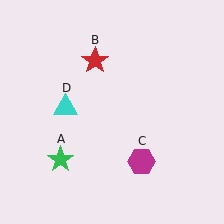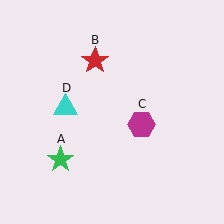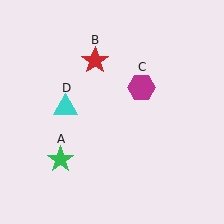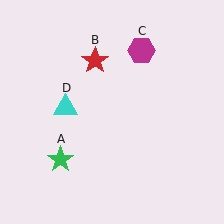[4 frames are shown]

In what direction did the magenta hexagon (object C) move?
The magenta hexagon (object C) moved up.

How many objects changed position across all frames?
1 object changed position: magenta hexagon (object C).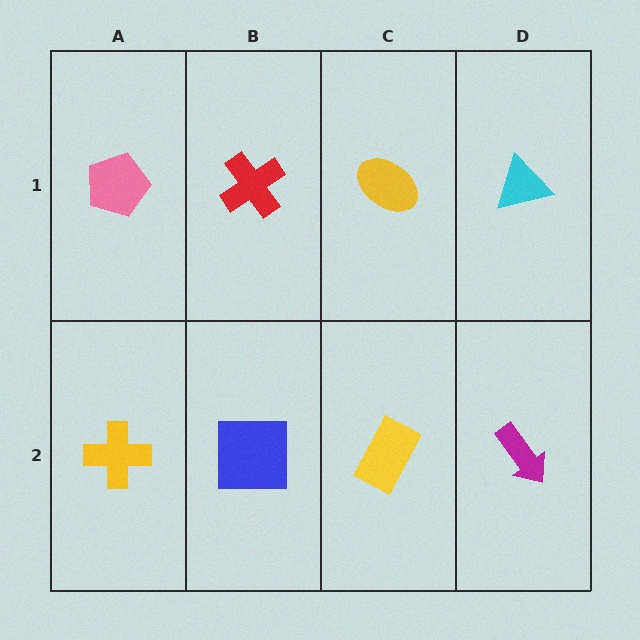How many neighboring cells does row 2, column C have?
3.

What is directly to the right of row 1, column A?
A red cross.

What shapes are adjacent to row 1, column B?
A blue square (row 2, column B), a pink pentagon (row 1, column A), a yellow ellipse (row 1, column C).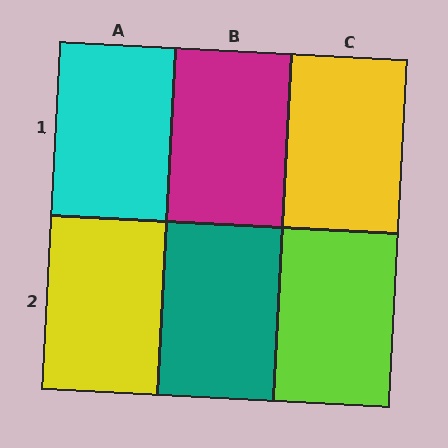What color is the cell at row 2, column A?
Yellow.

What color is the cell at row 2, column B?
Teal.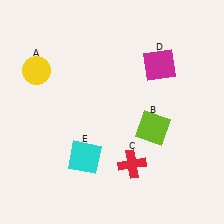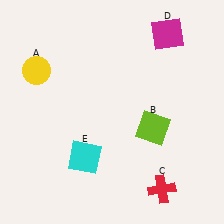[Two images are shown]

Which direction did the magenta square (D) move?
The magenta square (D) moved up.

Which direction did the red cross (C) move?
The red cross (C) moved right.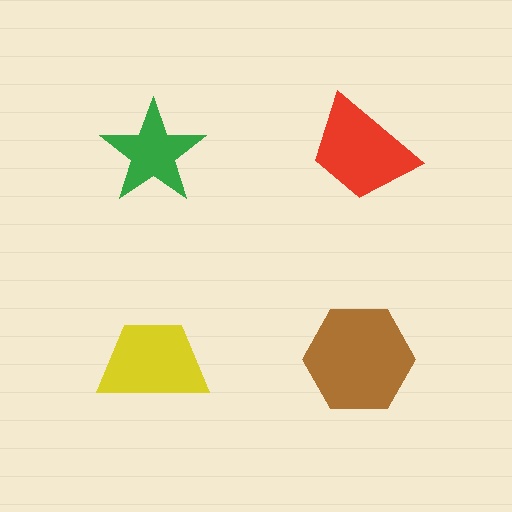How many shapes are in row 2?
2 shapes.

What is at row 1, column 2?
A red trapezoid.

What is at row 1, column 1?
A green star.